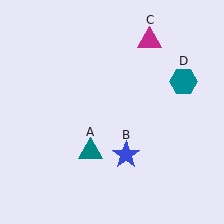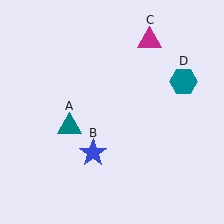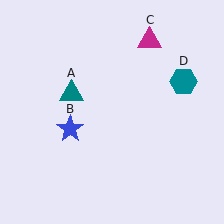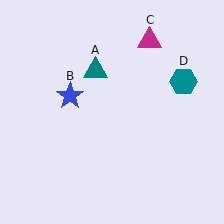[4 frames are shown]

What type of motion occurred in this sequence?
The teal triangle (object A), blue star (object B) rotated clockwise around the center of the scene.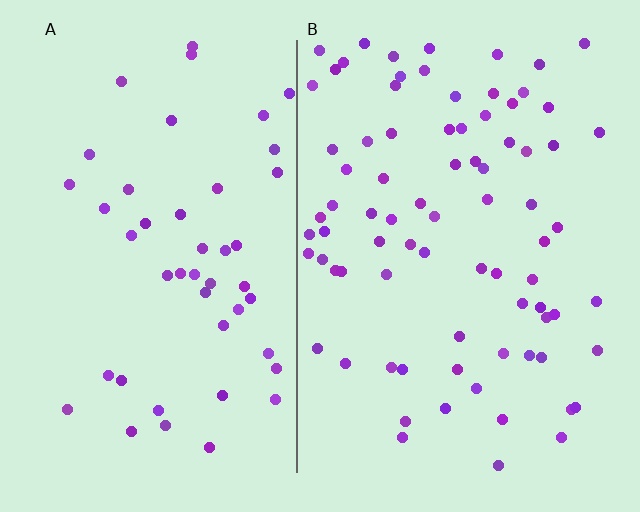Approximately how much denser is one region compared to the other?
Approximately 1.7× — region B over region A.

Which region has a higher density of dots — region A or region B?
B (the right).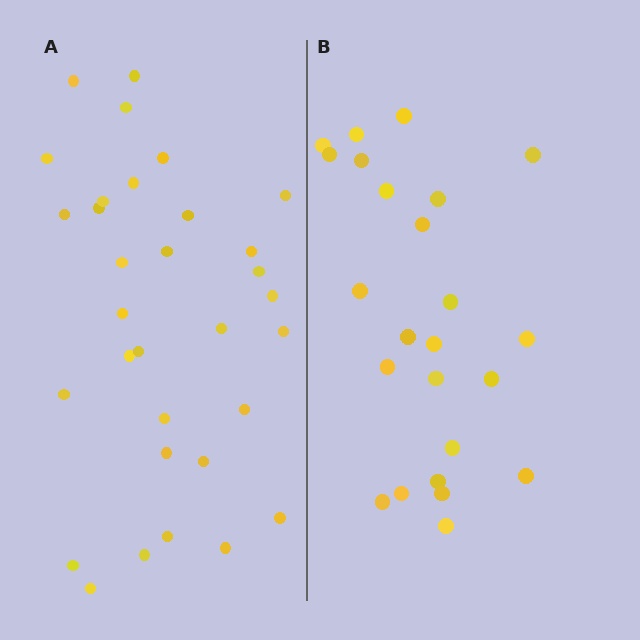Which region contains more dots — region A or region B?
Region A (the left region) has more dots.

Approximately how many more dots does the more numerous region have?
Region A has roughly 8 or so more dots than region B.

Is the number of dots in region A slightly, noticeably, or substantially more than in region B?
Region A has noticeably more, but not dramatically so. The ratio is roughly 1.3 to 1.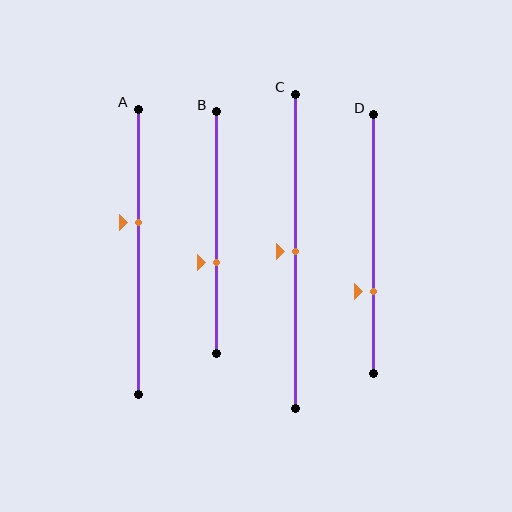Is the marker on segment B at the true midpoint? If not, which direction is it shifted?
No, the marker on segment B is shifted downward by about 12% of the segment length.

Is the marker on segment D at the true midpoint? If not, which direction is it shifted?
No, the marker on segment D is shifted downward by about 18% of the segment length.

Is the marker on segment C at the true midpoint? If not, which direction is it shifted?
Yes, the marker on segment C is at the true midpoint.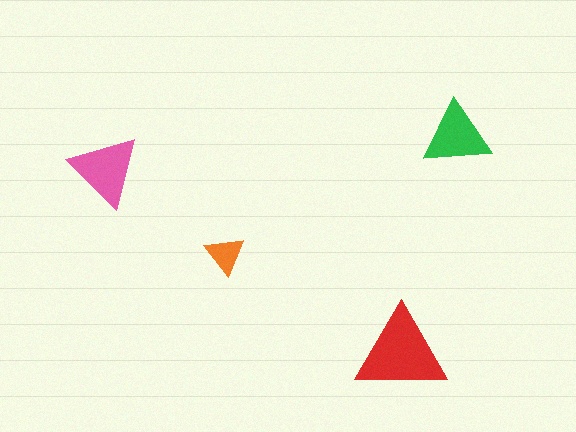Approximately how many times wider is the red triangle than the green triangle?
About 1.5 times wider.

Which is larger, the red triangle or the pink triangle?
The red one.